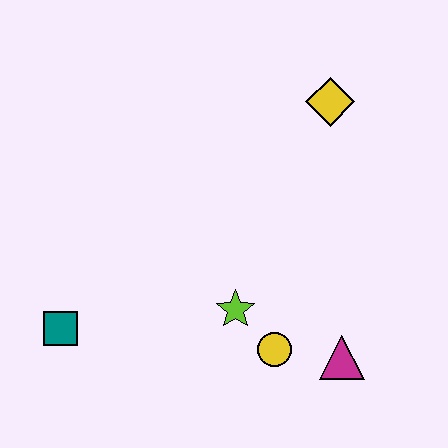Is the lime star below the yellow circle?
No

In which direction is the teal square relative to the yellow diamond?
The teal square is to the left of the yellow diamond.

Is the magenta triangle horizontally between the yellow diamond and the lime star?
No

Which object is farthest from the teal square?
The yellow diamond is farthest from the teal square.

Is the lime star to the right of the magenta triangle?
No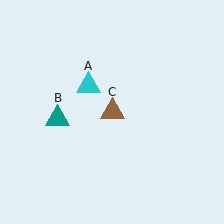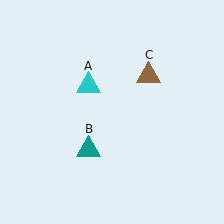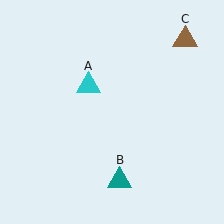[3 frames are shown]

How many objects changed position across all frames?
2 objects changed position: teal triangle (object B), brown triangle (object C).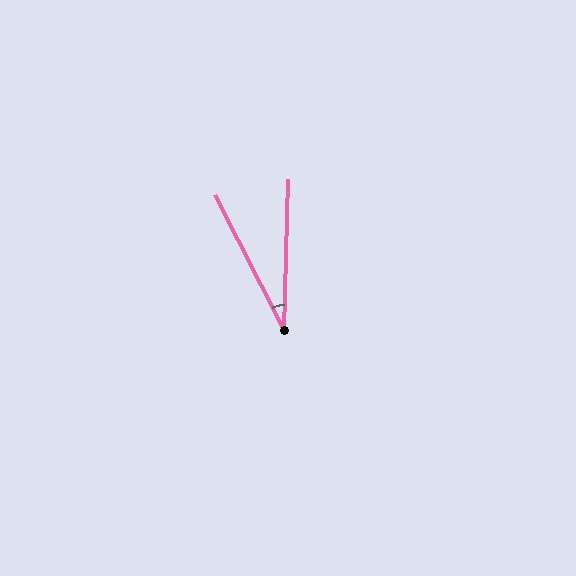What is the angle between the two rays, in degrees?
Approximately 29 degrees.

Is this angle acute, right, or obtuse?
It is acute.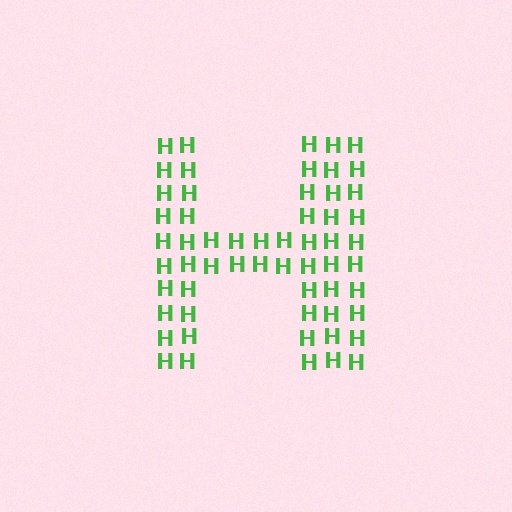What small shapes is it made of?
It is made of small letter H's.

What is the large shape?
The large shape is the letter H.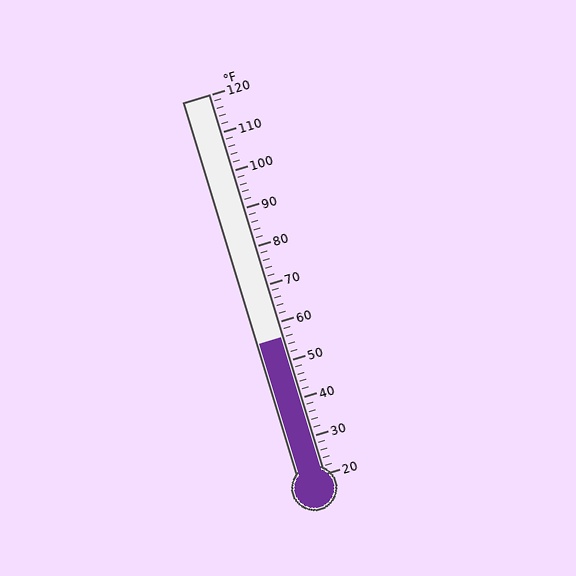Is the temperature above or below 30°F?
The temperature is above 30°F.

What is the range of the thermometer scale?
The thermometer scale ranges from 20°F to 120°F.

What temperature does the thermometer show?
The thermometer shows approximately 56°F.